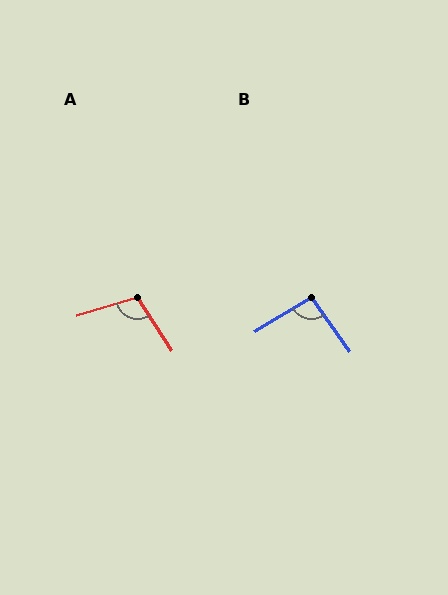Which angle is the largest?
A, at approximately 107 degrees.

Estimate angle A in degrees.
Approximately 107 degrees.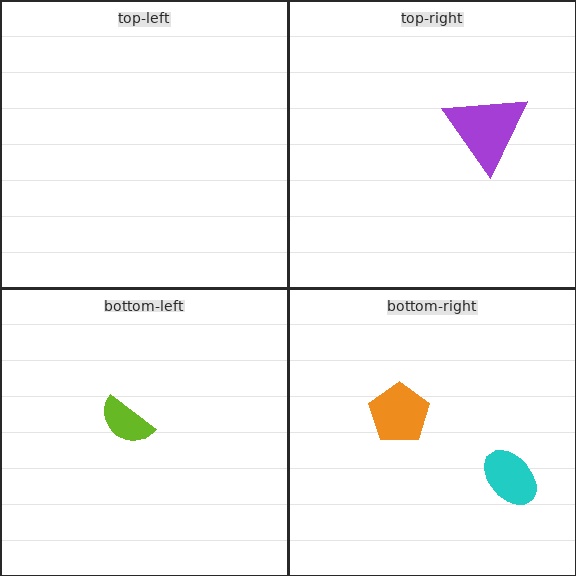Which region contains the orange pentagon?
The bottom-right region.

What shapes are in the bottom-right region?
The orange pentagon, the cyan ellipse.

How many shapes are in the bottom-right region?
2.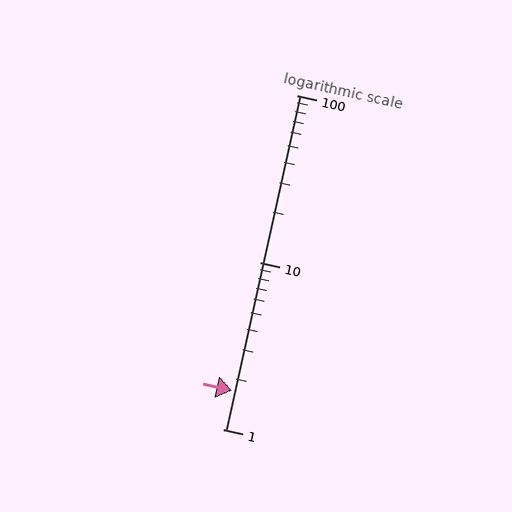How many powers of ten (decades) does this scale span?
The scale spans 2 decades, from 1 to 100.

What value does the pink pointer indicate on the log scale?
The pointer indicates approximately 1.7.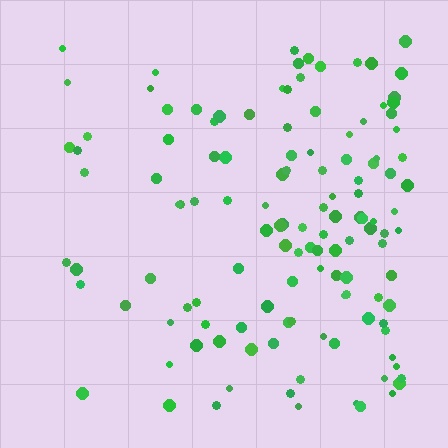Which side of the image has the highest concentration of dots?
The right.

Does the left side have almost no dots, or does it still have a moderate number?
Still a moderate number, just noticeably fewer than the right.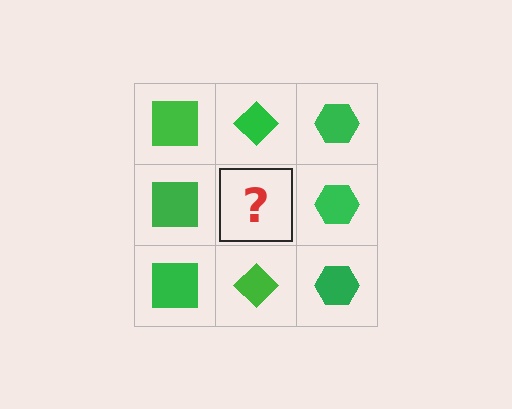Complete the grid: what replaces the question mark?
The question mark should be replaced with a green diamond.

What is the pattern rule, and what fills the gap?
The rule is that each column has a consistent shape. The gap should be filled with a green diamond.